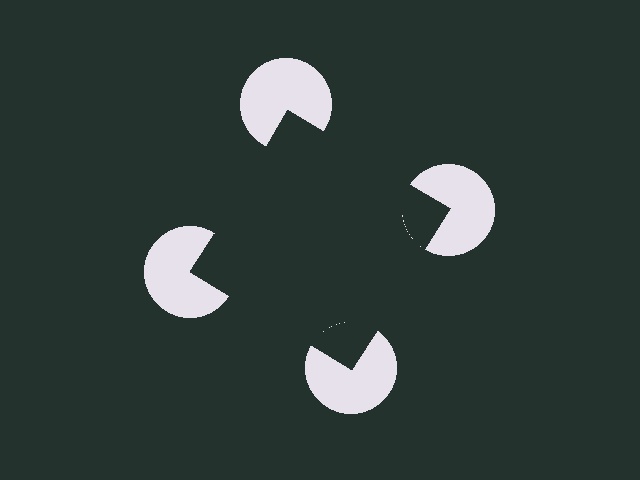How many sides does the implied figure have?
4 sides.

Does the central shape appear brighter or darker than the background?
It typically appears slightly darker than the background, even though no actual brightness change is drawn.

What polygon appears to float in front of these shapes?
An illusory square — its edges are inferred from the aligned wedge cuts in the pac-man discs, not physically drawn.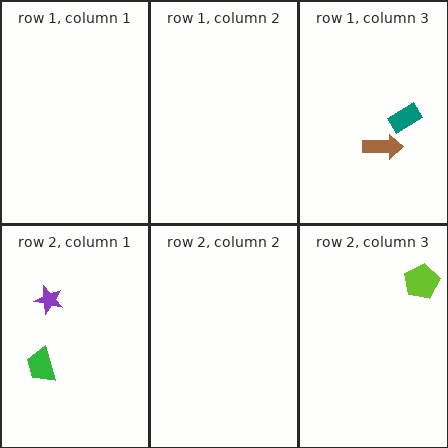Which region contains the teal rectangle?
The row 1, column 3 region.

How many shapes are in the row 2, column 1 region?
2.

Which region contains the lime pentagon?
The row 2, column 3 region.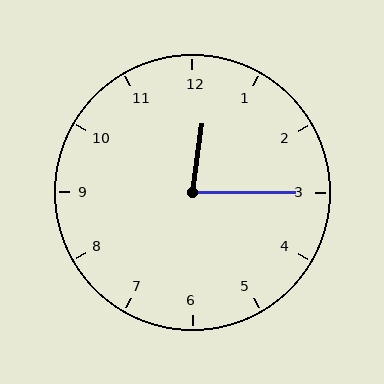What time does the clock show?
12:15.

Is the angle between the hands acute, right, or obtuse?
It is acute.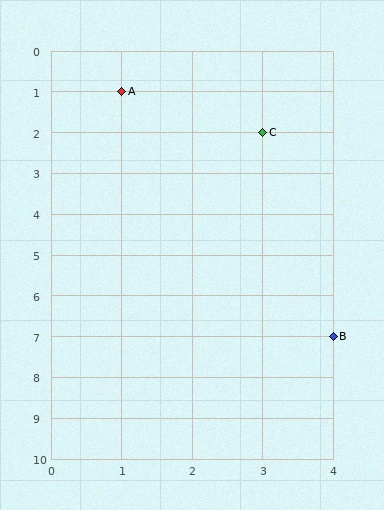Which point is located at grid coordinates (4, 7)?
Point B is at (4, 7).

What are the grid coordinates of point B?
Point B is at grid coordinates (4, 7).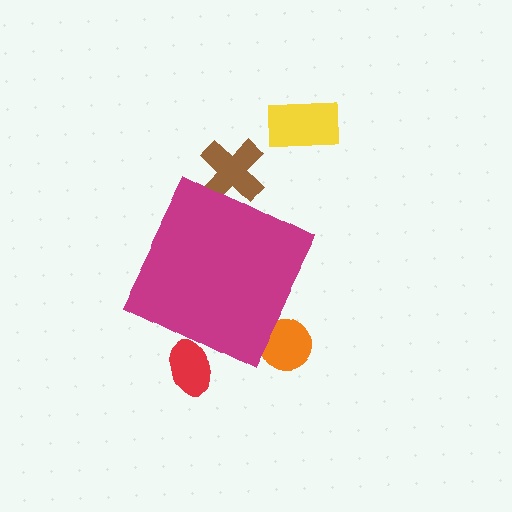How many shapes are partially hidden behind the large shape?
3 shapes are partially hidden.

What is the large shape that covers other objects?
A magenta diamond.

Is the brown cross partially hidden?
Yes, the brown cross is partially hidden behind the magenta diamond.